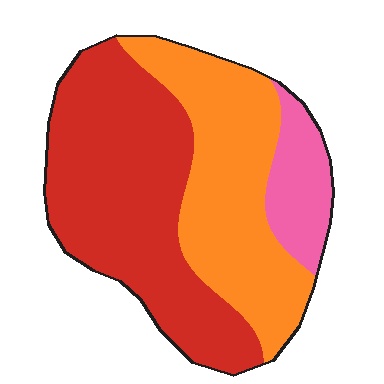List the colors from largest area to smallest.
From largest to smallest: red, orange, pink.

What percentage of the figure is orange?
Orange takes up about three eighths (3/8) of the figure.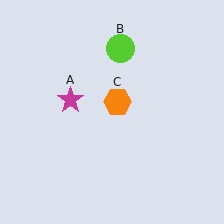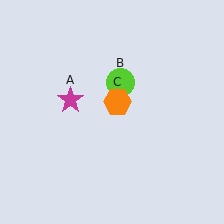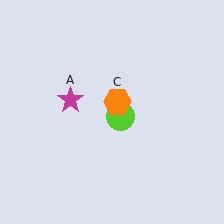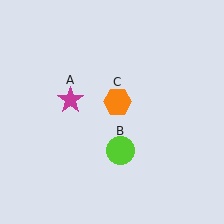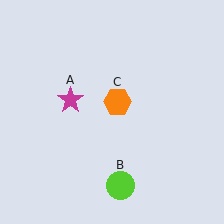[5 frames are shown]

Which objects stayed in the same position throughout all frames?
Magenta star (object A) and orange hexagon (object C) remained stationary.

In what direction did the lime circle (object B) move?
The lime circle (object B) moved down.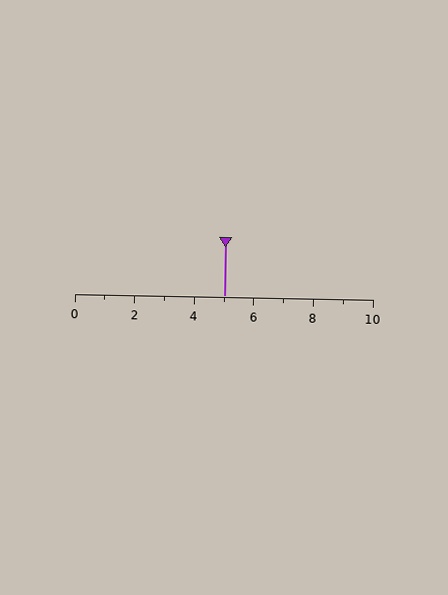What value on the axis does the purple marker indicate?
The marker indicates approximately 5.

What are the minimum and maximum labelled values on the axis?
The axis runs from 0 to 10.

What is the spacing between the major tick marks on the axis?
The major ticks are spaced 2 apart.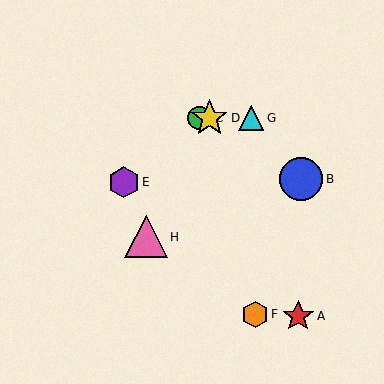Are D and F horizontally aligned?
No, D is at y≈118 and F is at y≈314.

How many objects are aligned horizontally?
3 objects (C, D, G) are aligned horizontally.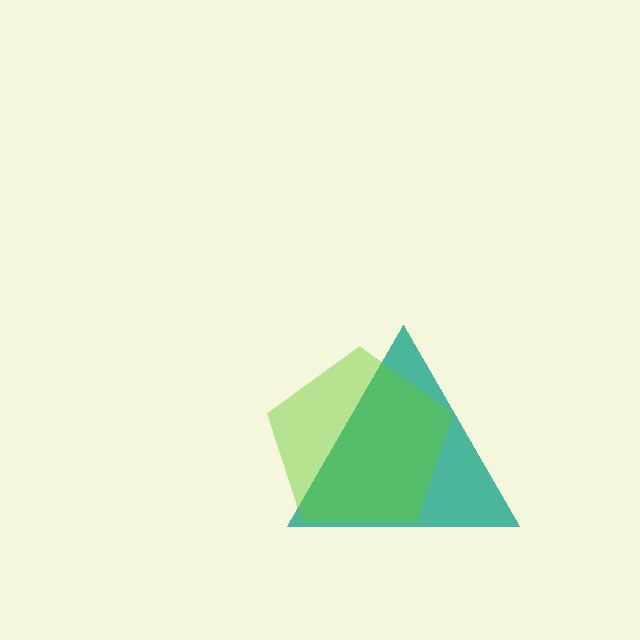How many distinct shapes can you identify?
There are 2 distinct shapes: a teal triangle, a lime pentagon.